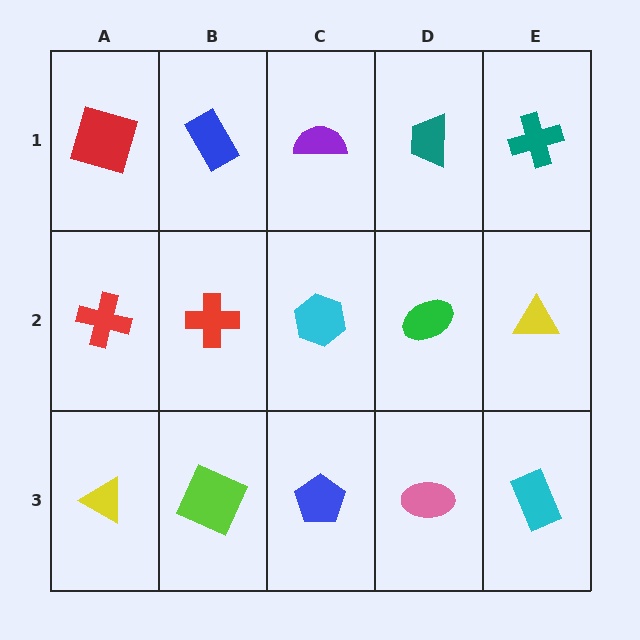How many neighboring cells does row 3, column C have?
3.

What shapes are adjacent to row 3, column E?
A yellow triangle (row 2, column E), a pink ellipse (row 3, column D).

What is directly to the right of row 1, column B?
A purple semicircle.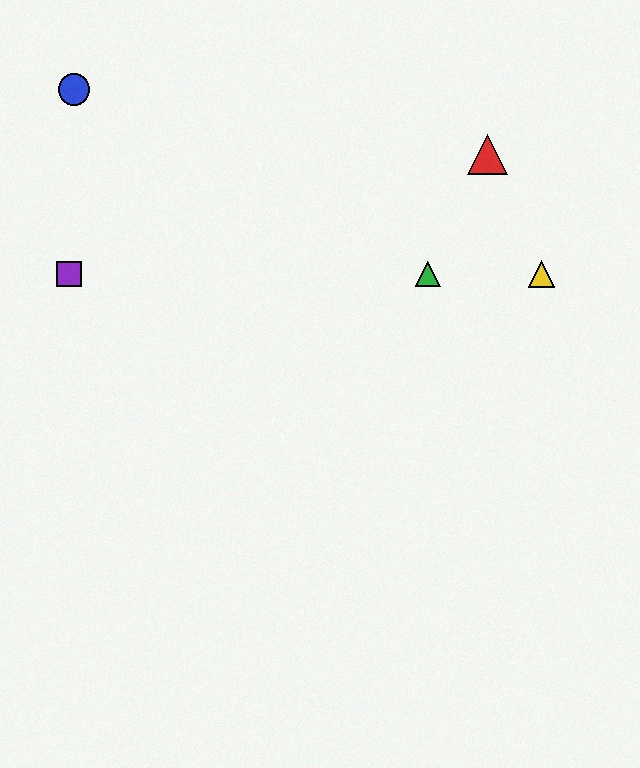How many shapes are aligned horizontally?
3 shapes (the green triangle, the yellow triangle, the purple square) are aligned horizontally.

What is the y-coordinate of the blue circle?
The blue circle is at y≈89.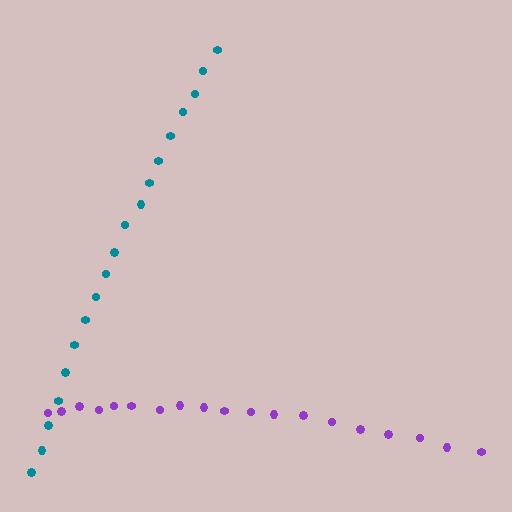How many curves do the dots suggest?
There are 2 distinct paths.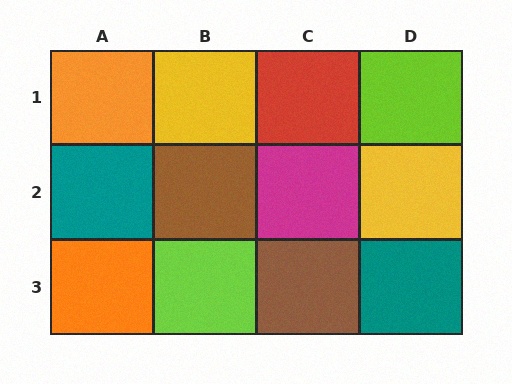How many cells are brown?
2 cells are brown.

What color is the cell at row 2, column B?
Brown.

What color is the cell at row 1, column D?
Lime.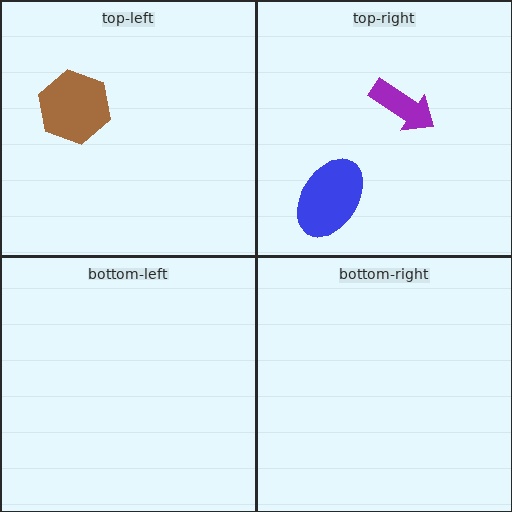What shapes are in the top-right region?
The purple arrow, the blue ellipse.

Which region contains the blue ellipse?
The top-right region.